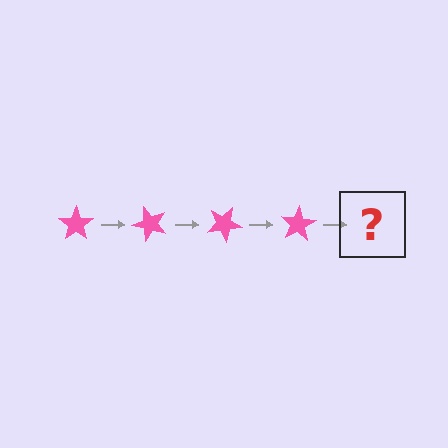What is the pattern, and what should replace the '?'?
The pattern is that the star rotates 50 degrees each step. The '?' should be a pink star rotated 200 degrees.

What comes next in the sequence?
The next element should be a pink star rotated 200 degrees.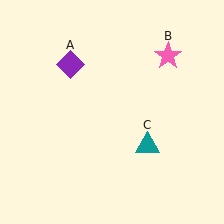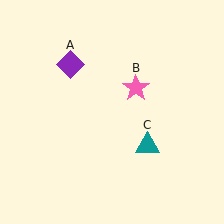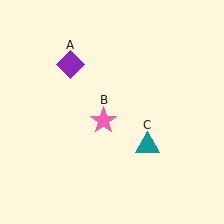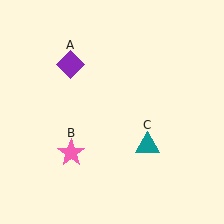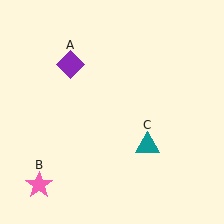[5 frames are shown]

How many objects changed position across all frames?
1 object changed position: pink star (object B).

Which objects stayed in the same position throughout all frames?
Purple diamond (object A) and teal triangle (object C) remained stationary.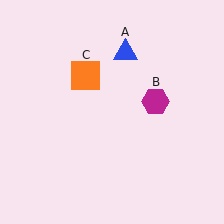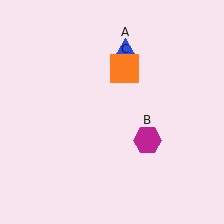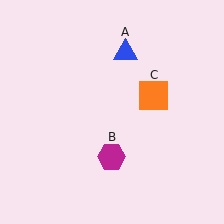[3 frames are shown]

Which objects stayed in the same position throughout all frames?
Blue triangle (object A) remained stationary.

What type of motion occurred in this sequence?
The magenta hexagon (object B), orange square (object C) rotated clockwise around the center of the scene.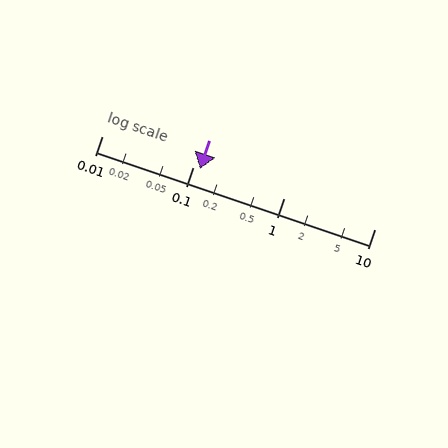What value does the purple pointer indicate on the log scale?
The pointer indicates approximately 0.12.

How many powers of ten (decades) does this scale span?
The scale spans 3 decades, from 0.01 to 10.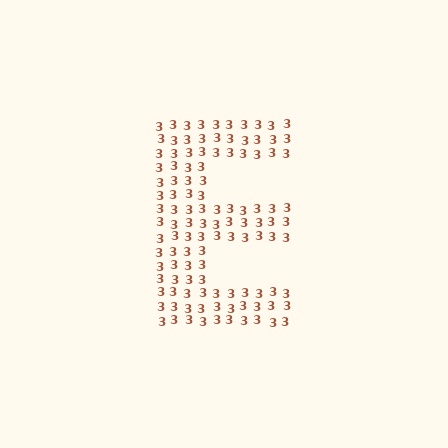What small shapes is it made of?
It is made of small digit 3's.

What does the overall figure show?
The overall figure shows the letter E.